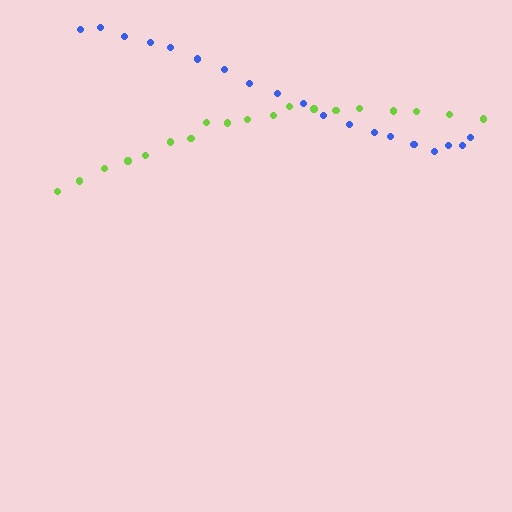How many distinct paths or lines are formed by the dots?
There are 2 distinct paths.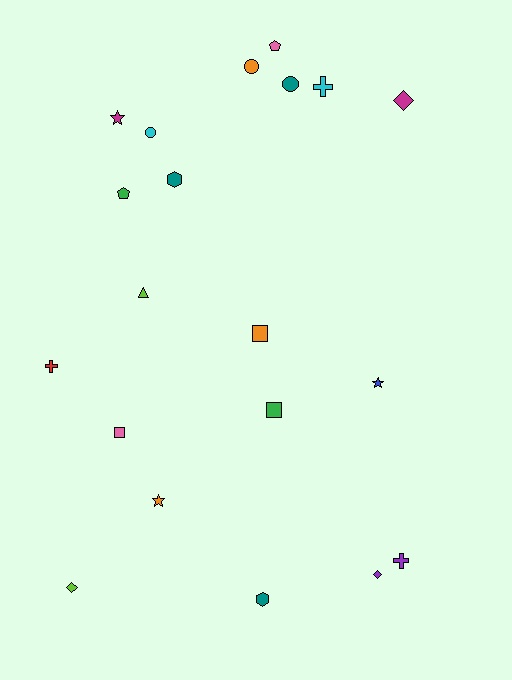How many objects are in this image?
There are 20 objects.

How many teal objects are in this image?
There are 3 teal objects.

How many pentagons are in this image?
There are 2 pentagons.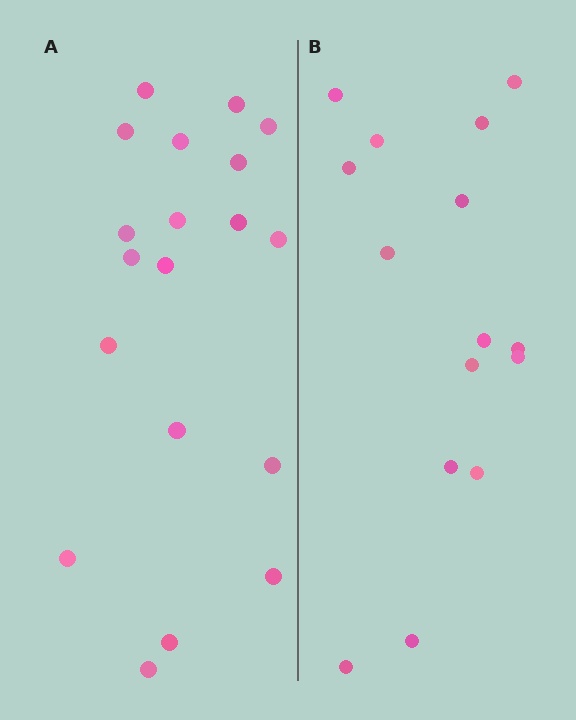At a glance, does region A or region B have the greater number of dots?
Region A (the left region) has more dots.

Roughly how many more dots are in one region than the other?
Region A has about 4 more dots than region B.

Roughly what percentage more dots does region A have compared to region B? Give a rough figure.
About 25% more.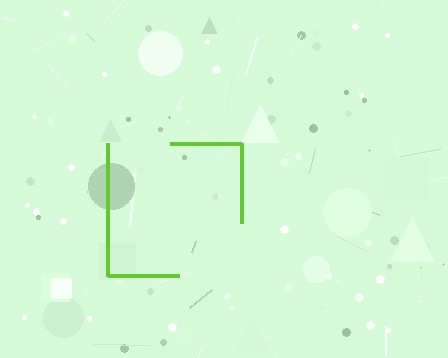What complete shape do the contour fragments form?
The contour fragments form a square.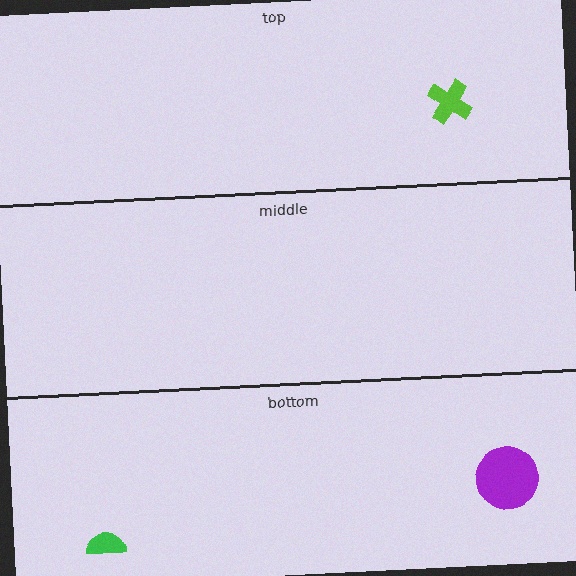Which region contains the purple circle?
The bottom region.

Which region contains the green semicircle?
The bottom region.